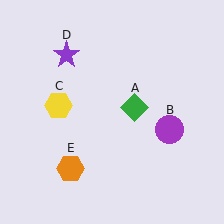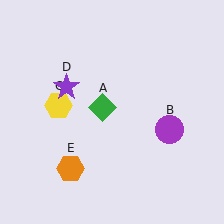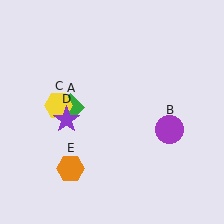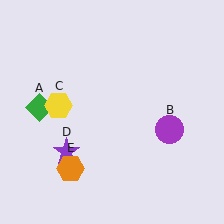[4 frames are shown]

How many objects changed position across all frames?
2 objects changed position: green diamond (object A), purple star (object D).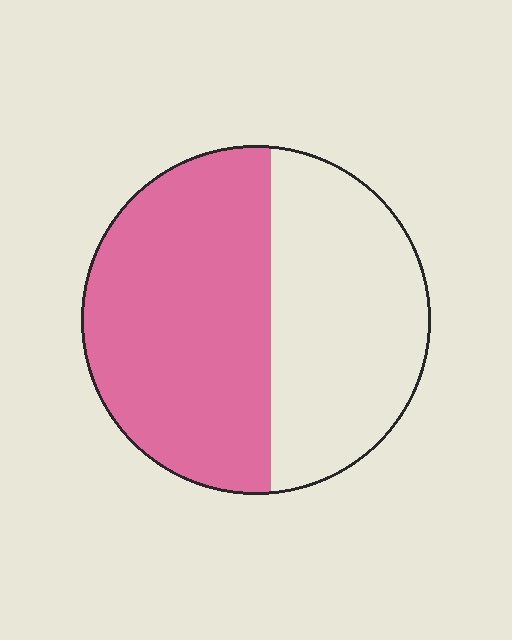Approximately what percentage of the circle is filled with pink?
Approximately 55%.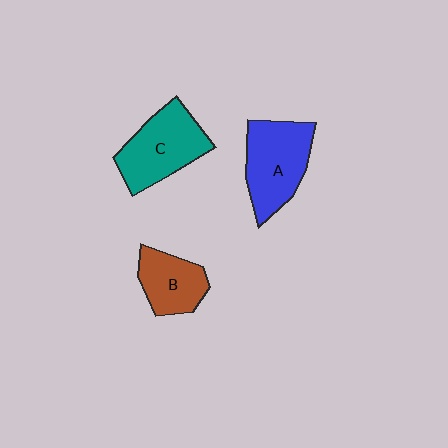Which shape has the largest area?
Shape A (blue).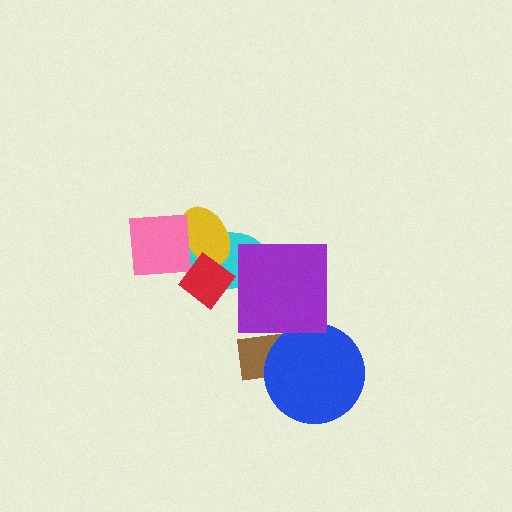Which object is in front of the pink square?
The red diamond is in front of the pink square.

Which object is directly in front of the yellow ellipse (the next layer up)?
The pink square is directly in front of the yellow ellipse.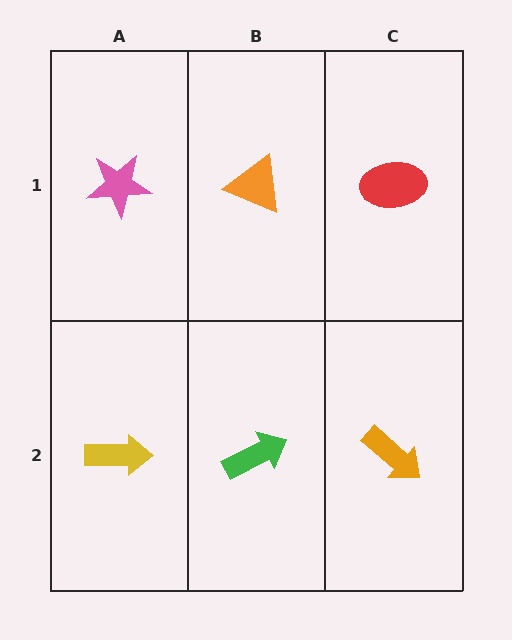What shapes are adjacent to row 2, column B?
An orange triangle (row 1, column B), a yellow arrow (row 2, column A), an orange arrow (row 2, column C).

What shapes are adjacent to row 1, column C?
An orange arrow (row 2, column C), an orange triangle (row 1, column B).